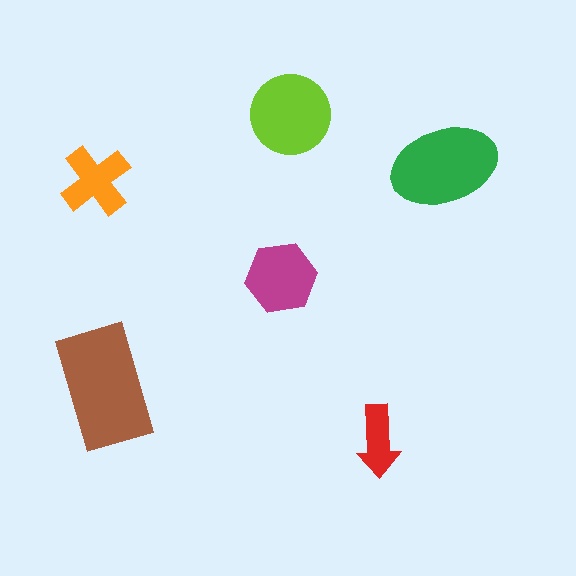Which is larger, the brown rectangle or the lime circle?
The brown rectangle.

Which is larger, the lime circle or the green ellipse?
The green ellipse.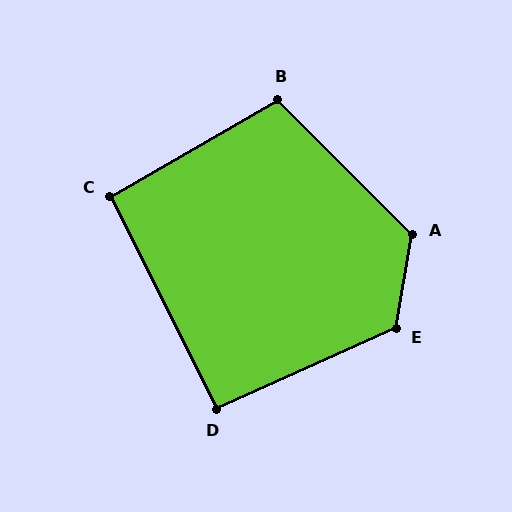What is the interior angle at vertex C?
Approximately 93 degrees (approximately right).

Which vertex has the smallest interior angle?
D, at approximately 92 degrees.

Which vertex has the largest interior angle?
A, at approximately 125 degrees.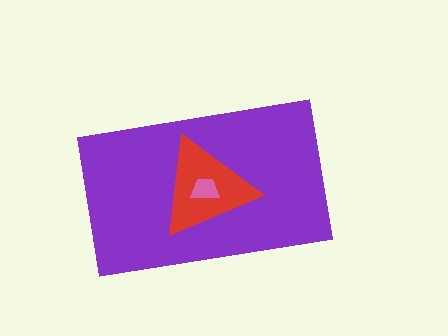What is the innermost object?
The pink trapezoid.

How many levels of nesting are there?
3.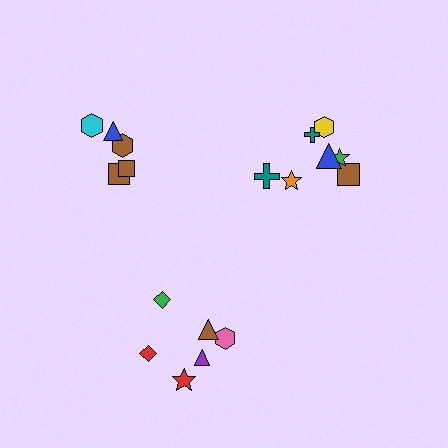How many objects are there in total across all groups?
There are 18 objects.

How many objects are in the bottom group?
There are 6 objects.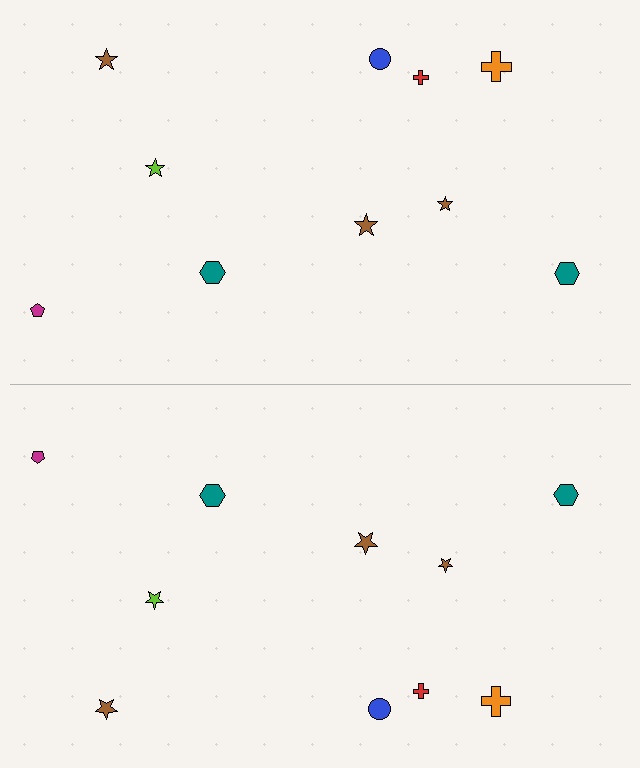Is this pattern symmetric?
Yes, this pattern has bilateral (reflection) symmetry.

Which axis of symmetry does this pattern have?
The pattern has a horizontal axis of symmetry running through the center of the image.